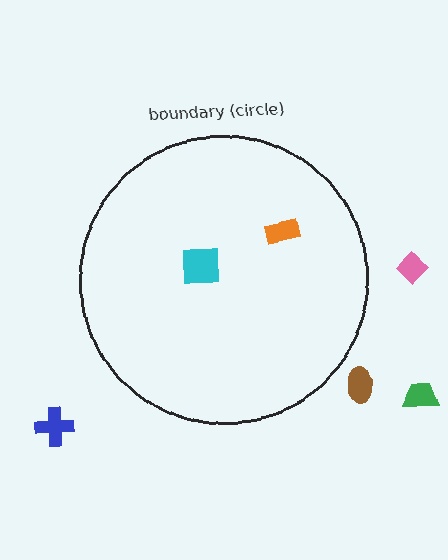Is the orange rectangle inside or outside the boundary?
Inside.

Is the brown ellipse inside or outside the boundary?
Outside.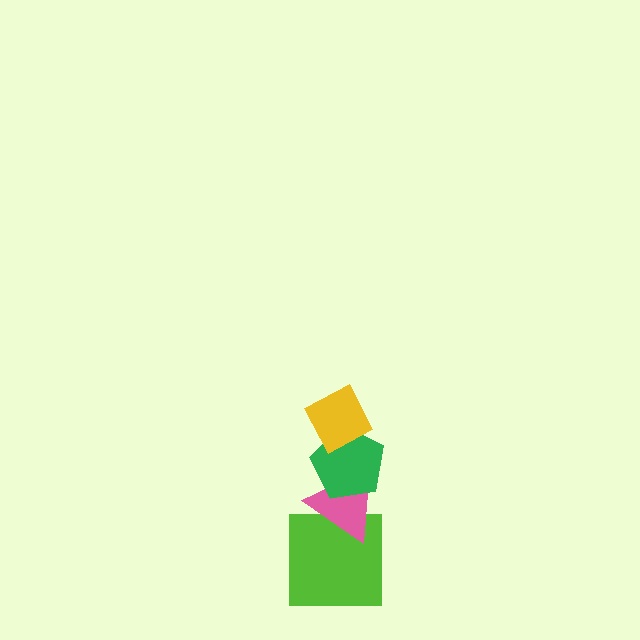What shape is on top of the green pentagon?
The yellow diamond is on top of the green pentagon.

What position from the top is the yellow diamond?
The yellow diamond is 1st from the top.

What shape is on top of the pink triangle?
The green pentagon is on top of the pink triangle.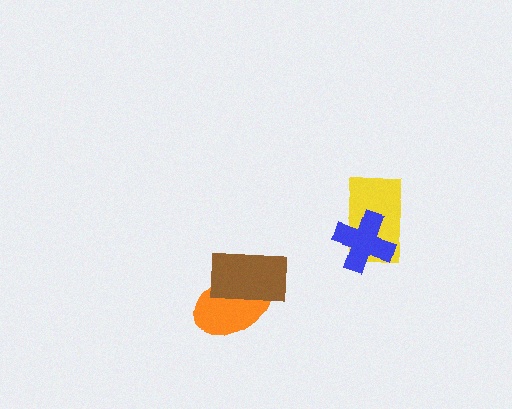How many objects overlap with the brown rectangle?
1 object overlaps with the brown rectangle.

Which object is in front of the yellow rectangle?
The blue cross is in front of the yellow rectangle.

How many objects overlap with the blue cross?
1 object overlaps with the blue cross.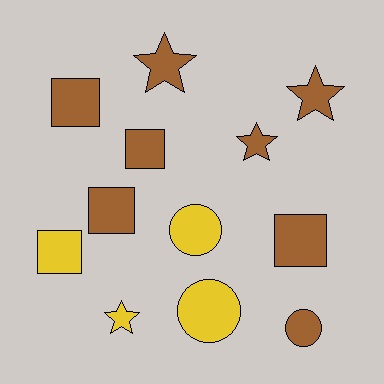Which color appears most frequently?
Brown, with 8 objects.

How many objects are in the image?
There are 12 objects.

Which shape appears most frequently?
Square, with 5 objects.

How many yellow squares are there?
There is 1 yellow square.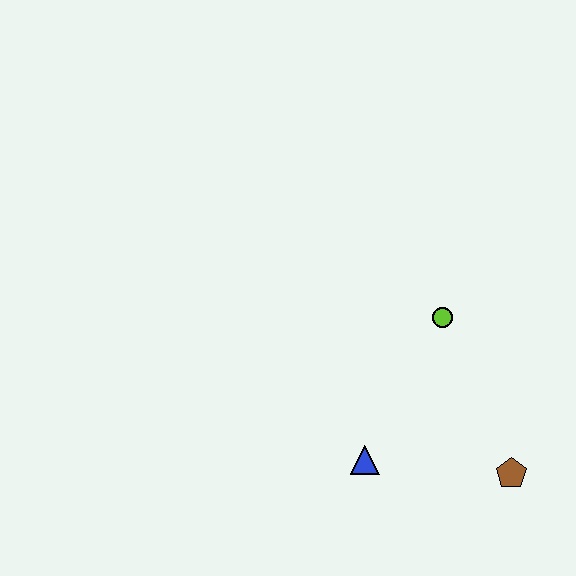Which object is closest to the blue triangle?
The brown pentagon is closest to the blue triangle.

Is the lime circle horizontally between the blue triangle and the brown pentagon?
Yes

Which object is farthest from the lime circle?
The brown pentagon is farthest from the lime circle.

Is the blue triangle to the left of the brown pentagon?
Yes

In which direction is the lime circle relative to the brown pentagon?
The lime circle is above the brown pentagon.